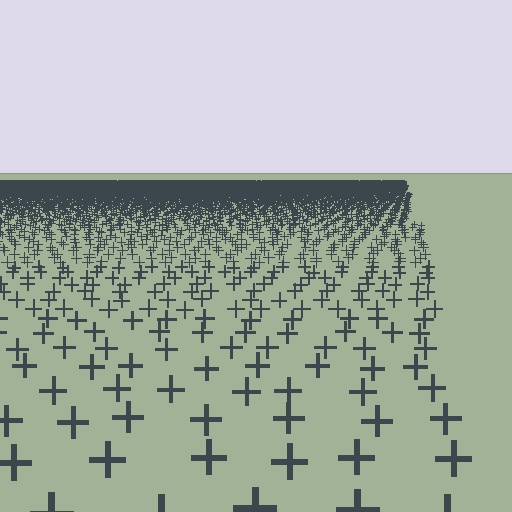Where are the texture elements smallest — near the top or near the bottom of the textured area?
Near the top.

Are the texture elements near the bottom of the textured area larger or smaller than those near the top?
Larger. Near the bottom, elements are closer to the viewer and appear at a bigger on-screen size.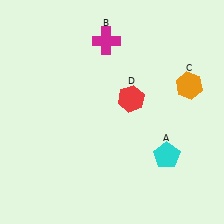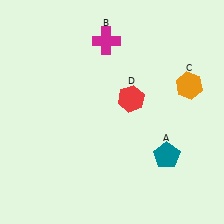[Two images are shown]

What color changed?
The pentagon (A) changed from cyan in Image 1 to teal in Image 2.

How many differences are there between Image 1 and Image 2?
There is 1 difference between the two images.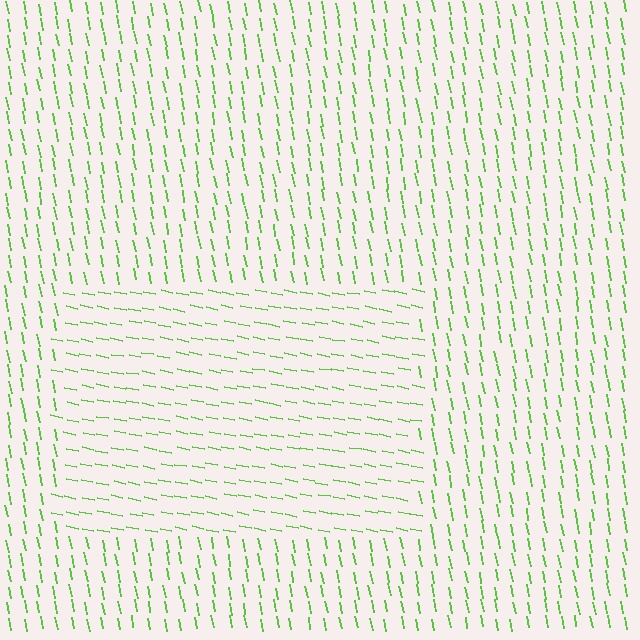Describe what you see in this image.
The image is filled with small lime line segments. A rectangle region in the image has lines oriented differently from the surrounding lines, creating a visible texture boundary.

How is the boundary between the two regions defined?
The boundary is defined purely by a change in line orientation (approximately 68 degrees difference). All lines are the same color and thickness.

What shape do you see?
I see a rectangle.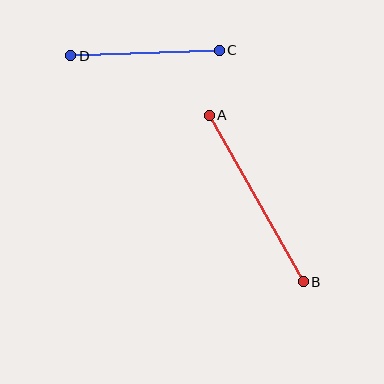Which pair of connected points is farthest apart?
Points A and B are farthest apart.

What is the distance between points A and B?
The distance is approximately 191 pixels.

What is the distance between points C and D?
The distance is approximately 149 pixels.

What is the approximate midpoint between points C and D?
The midpoint is at approximately (145, 53) pixels.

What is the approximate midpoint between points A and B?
The midpoint is at approximately (256, 199) pixels.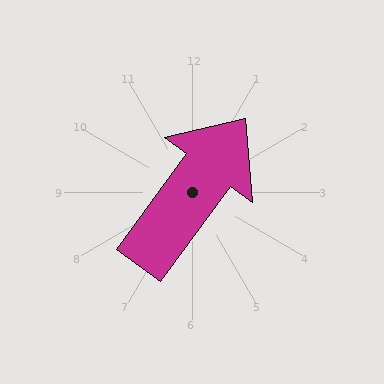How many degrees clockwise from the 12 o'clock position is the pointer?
Approximately 36 degrees.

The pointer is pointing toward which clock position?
Roughly 1 o'clock.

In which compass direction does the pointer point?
Northeast.